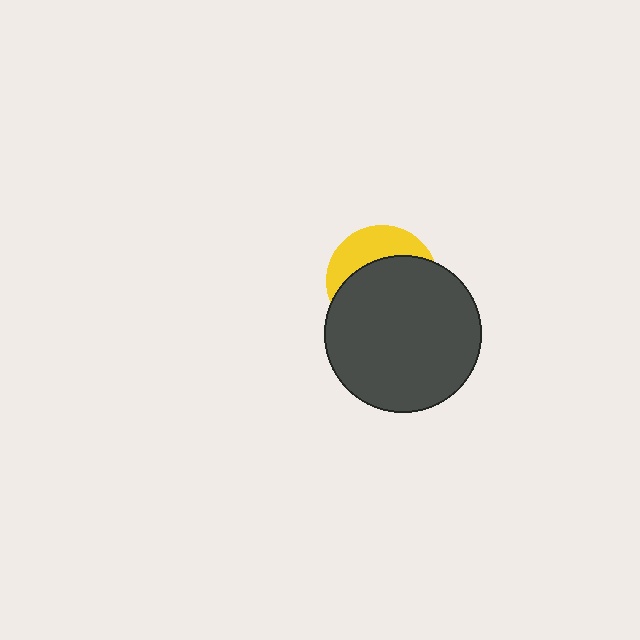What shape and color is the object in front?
The object in front is a dark gray circle.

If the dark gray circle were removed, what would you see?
You would see the complete yellow circle.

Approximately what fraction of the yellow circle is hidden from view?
Roughly 67% of the yellow circle is hidden behind the dark gray circle.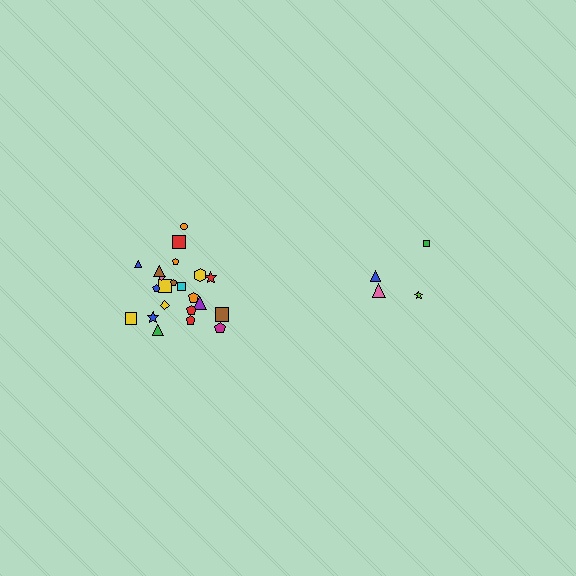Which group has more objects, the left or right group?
The left group.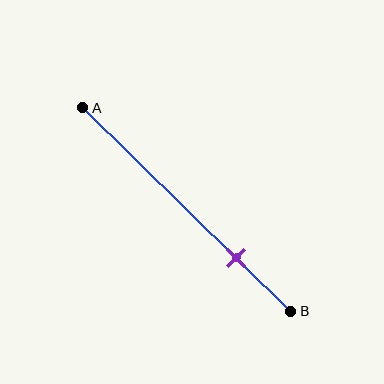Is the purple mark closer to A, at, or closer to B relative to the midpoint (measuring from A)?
The purple mark is closer to point B than the midpoint of segment AB.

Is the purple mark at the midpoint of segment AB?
No, the mark is at about 75% from A, not at the 50% midpoint.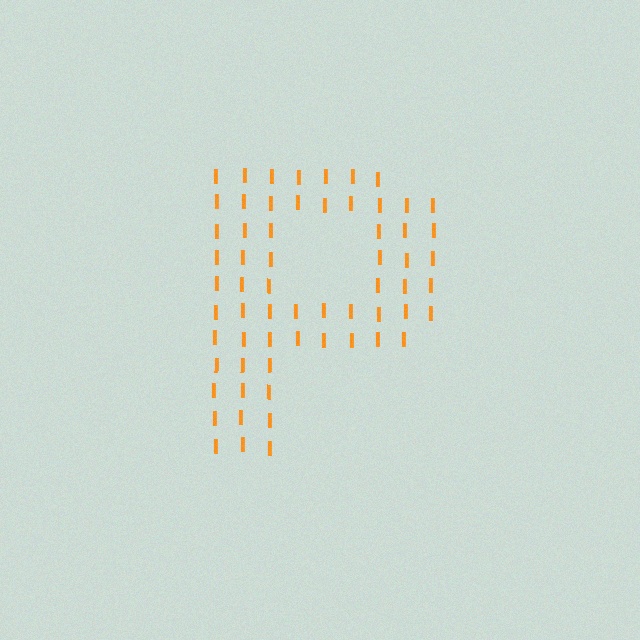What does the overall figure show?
The overall figure shows the letter P.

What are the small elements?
The small elements are letter I's.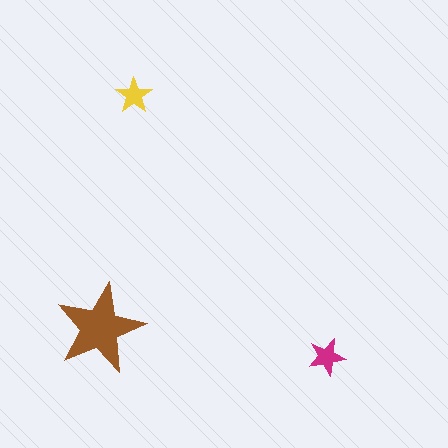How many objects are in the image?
There are 3 objects in the image.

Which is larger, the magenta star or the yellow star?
The magenta one.